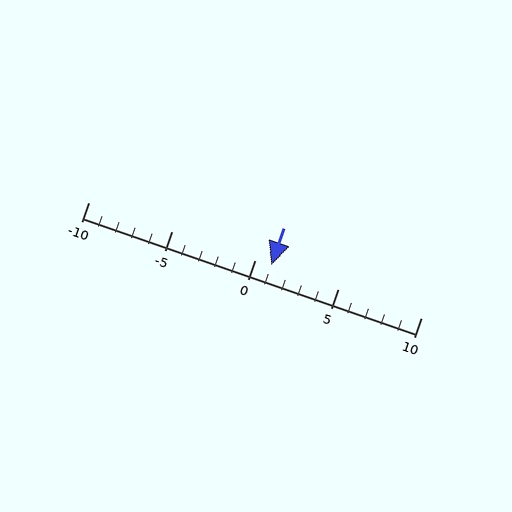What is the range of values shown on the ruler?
The ruler shows values from -10 to 10.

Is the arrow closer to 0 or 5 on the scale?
The arrow is closer to 0.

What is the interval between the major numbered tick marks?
The major tick marks are spaced 5 units apart.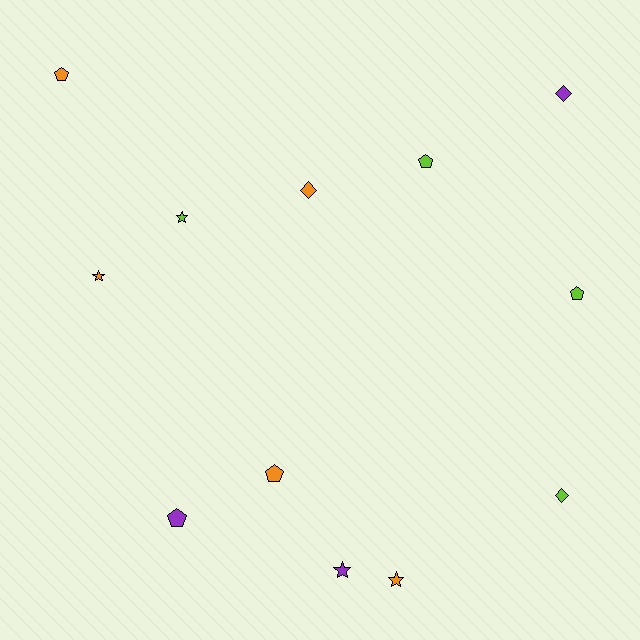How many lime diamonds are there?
There is 1 lime diamond.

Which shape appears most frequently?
Pentagon, with 5 objects.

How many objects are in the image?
There are 12 objects.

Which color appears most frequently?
Orange, with 5 objects.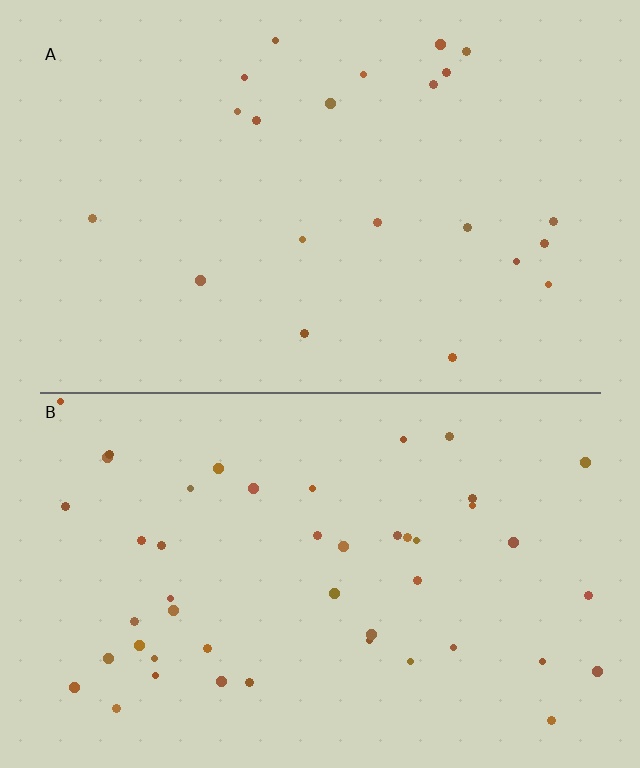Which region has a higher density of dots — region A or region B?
B (the bottom).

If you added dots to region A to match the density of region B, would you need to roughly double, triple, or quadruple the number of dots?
Approximately double.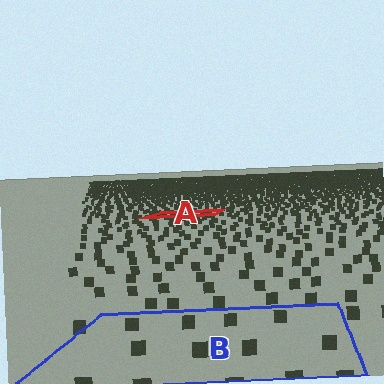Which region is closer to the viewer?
Region B is closer. The texture elements there are larger and more spread out.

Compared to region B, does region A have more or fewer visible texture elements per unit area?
Region A has more texture elements per unit area — they are packed more densely because it is farther away.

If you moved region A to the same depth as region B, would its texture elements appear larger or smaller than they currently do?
They would appear larger. At a closer depth, the same texture elements are projected at a bigger on-screen size.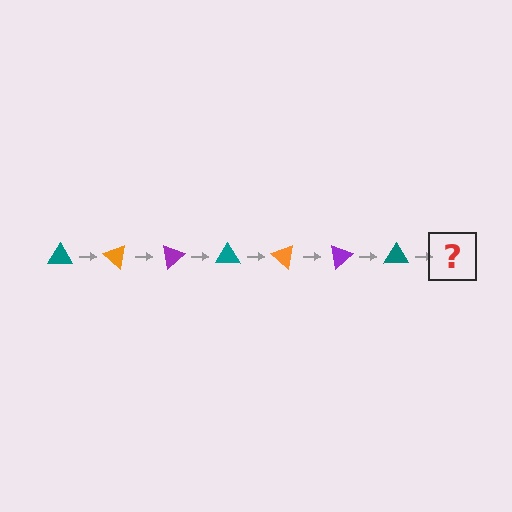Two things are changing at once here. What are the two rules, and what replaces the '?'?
The two rules are that it rotates 40 degrees each step and the color cycles through teal, orange, and purple. The '?' should be an orange triangle, rotated 280 degrees from the start.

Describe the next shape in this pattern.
It should be an orange triangle, rotated 280 degrees from the start.